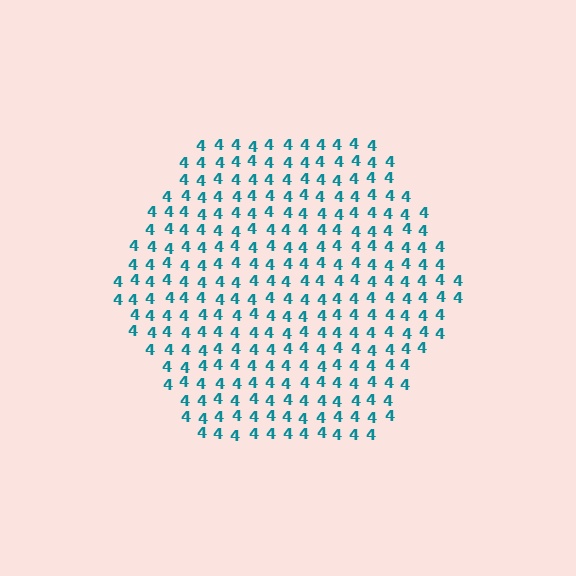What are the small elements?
The small elements are digit 4's.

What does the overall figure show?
The overall figure shows a hexagon.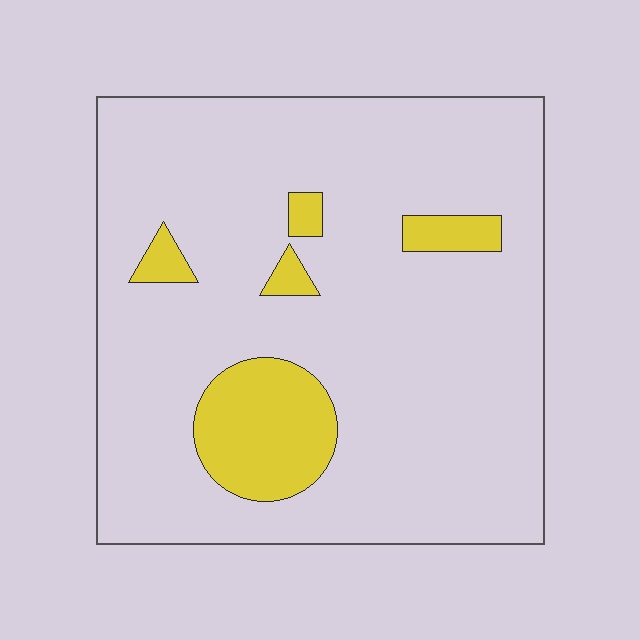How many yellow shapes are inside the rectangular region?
5.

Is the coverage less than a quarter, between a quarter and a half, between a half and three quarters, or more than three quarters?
Less than a quarter.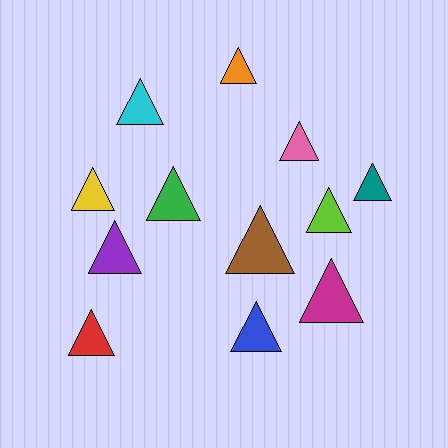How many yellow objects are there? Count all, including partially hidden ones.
There is 1 yellow object.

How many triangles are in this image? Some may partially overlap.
There are 12 triangles.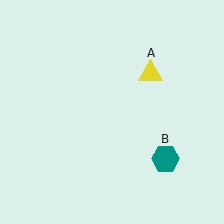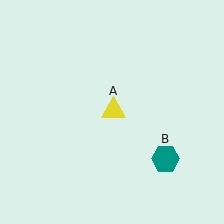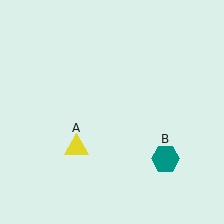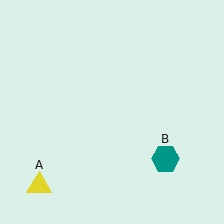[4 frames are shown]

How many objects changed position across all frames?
1 object changed position: yellow triangle (object A).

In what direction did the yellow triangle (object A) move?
The yellow triangle (object A) moved down and to the left.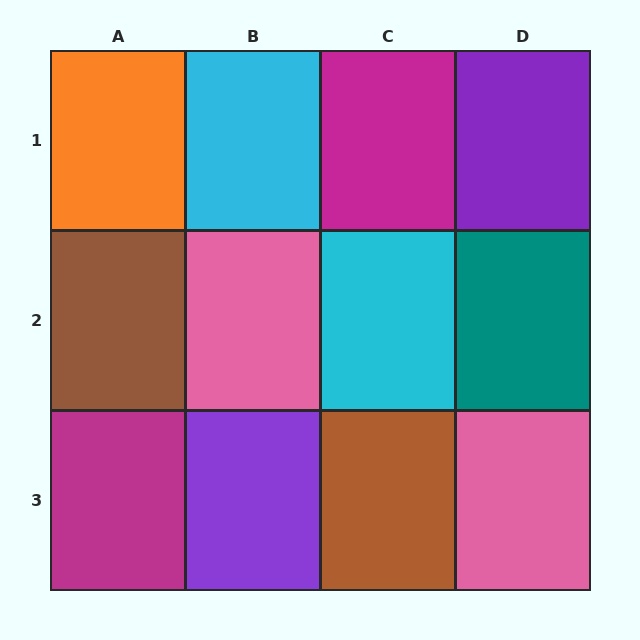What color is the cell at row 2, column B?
Pink.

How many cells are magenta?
2 cells are magenta.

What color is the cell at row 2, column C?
Cyan.